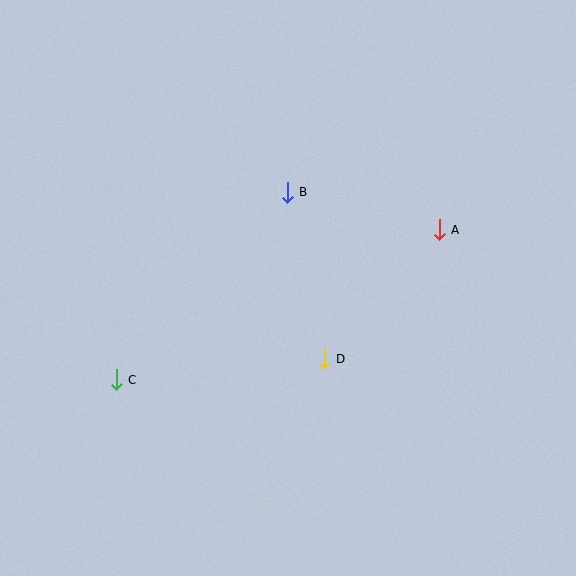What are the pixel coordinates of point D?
Point D is at (324, 359).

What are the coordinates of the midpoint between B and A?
The midpoint between B and A is at (363, 211).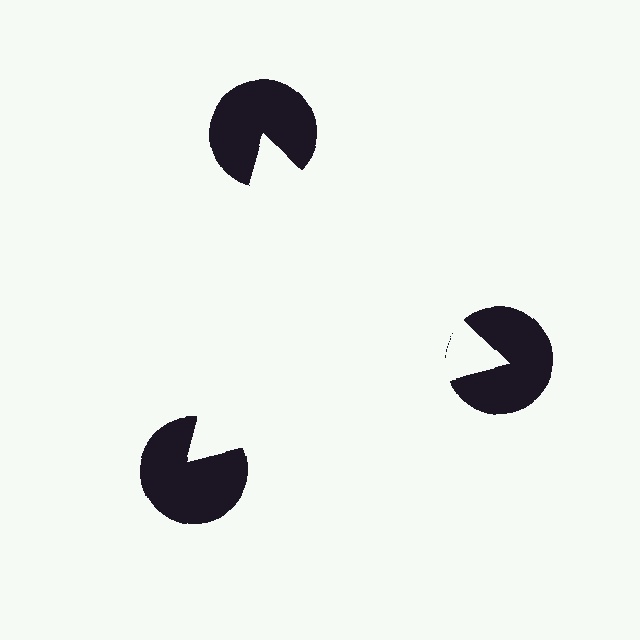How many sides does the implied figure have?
3 sides.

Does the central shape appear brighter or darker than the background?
It typically appears slightly brighter than the background, even though no actual brightness change is drawn.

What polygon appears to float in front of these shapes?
An illusory triangle — its edges are inferred from the aligned wedge cuts in the pac-man discs, not physically drawn.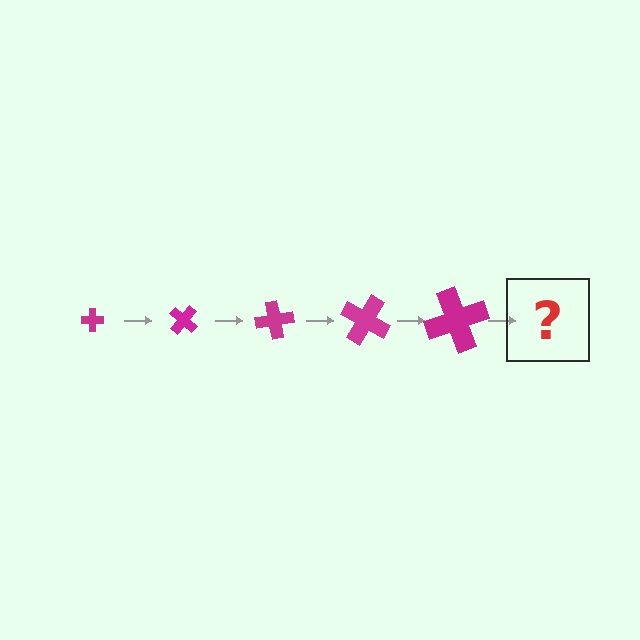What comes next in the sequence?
The next element should be a cross, larger than the previous one and rotated 200 degrees from the start.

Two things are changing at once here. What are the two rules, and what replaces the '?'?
The two rules are that the cross grows larger each step and it rotates 40 degrees each step. The '?' should be a cross, larger than the previous one and rotated 200 degrees from the start.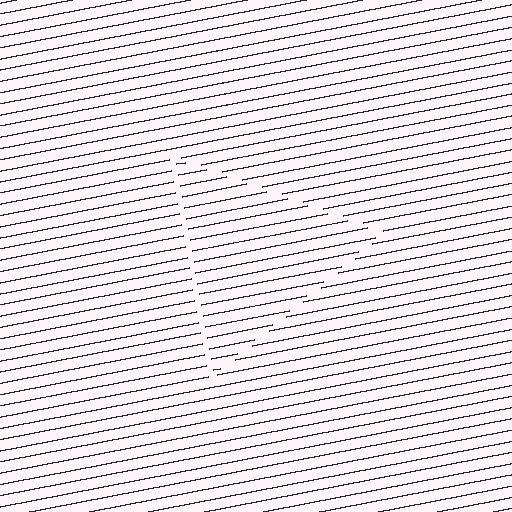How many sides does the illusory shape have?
3 sides — the line-ends trace a triangle.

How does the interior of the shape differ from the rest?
The interior of the shape contains the same grating, shifted by half a period — the contour is defined by the phase discontinuity where line-ends from the inner and outer gratings abut.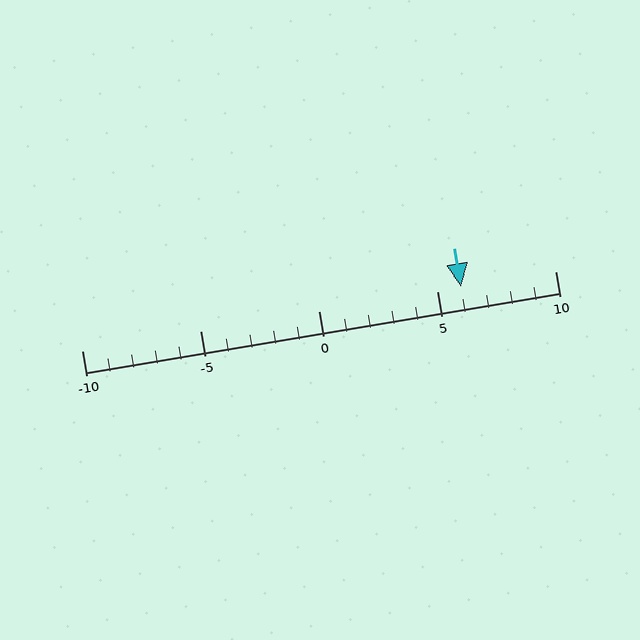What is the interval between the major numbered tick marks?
The major tick marks are spaced 5 units apart.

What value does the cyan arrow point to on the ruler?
The cyan arrow points to approximately 6.